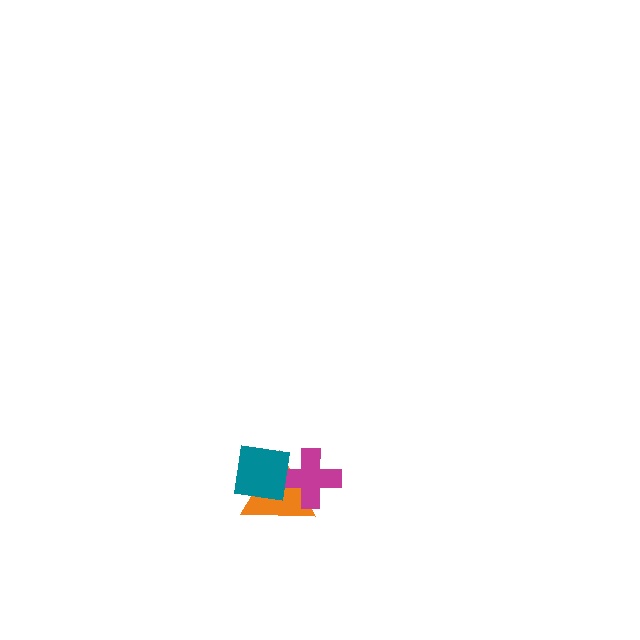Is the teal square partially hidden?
No, no other shape covers it.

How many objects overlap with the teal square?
2 objects overlap with the teal square.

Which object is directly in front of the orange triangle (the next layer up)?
The magenta cross is directly in front of the orange triangle.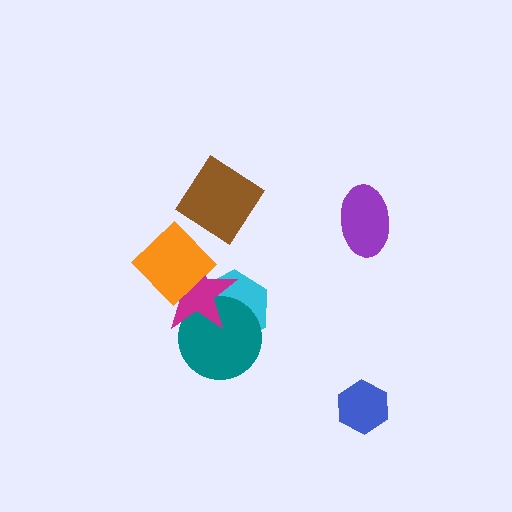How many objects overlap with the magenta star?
3 objects overlap with the magenta star.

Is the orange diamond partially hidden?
No, no other shape covers it.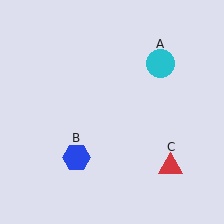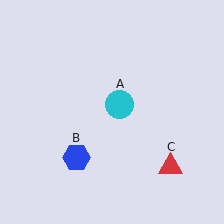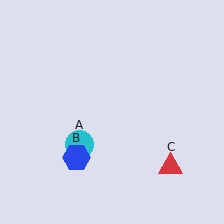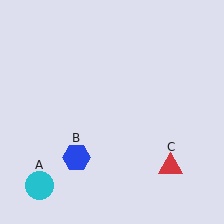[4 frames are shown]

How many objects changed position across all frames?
1 object changed position: cyan circle (object A).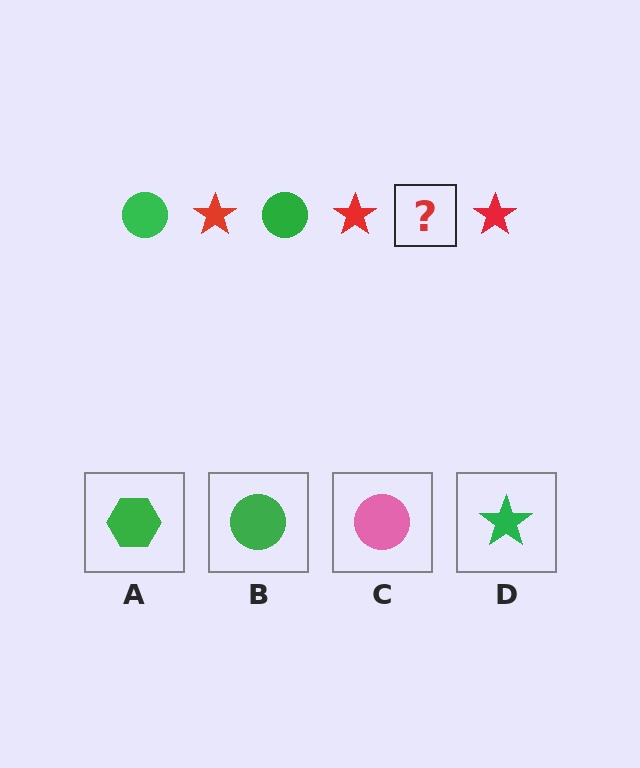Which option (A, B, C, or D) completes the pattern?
B.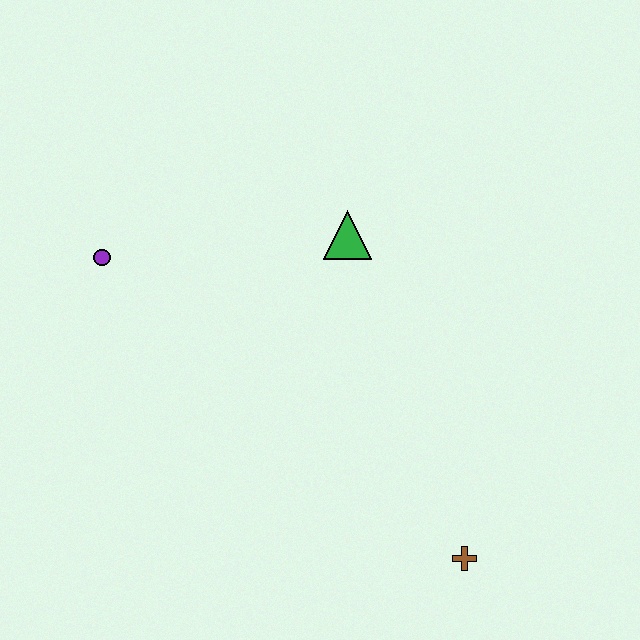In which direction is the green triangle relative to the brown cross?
The green triangle is above the brown cross.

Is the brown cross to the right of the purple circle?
Yes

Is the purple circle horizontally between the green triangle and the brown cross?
No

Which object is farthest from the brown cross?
The purple circle is farthest from the brown cross.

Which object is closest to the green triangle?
The purple circle is closest to the green triangle.